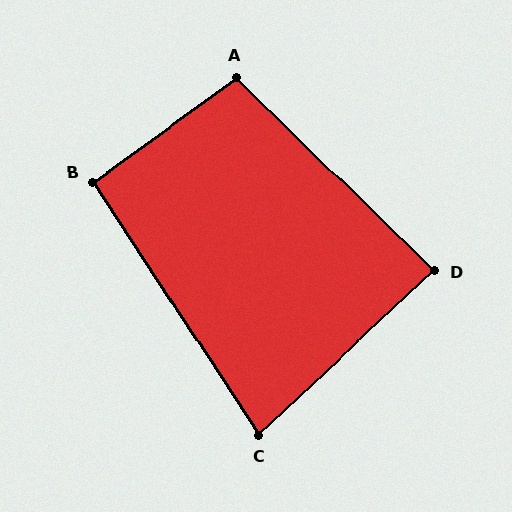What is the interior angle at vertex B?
Approximately 93 degrees (approximately right).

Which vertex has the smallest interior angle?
C, at approximately 80 degrees.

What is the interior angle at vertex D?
Approximately 87 degrees (approximately right).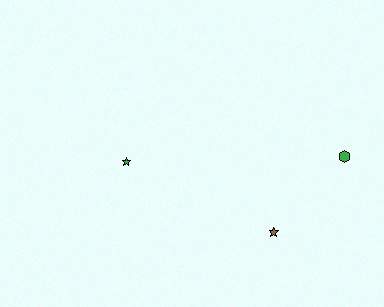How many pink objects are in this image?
There are no pink objects.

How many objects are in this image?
There are 3 objects.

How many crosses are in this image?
There are no crosses.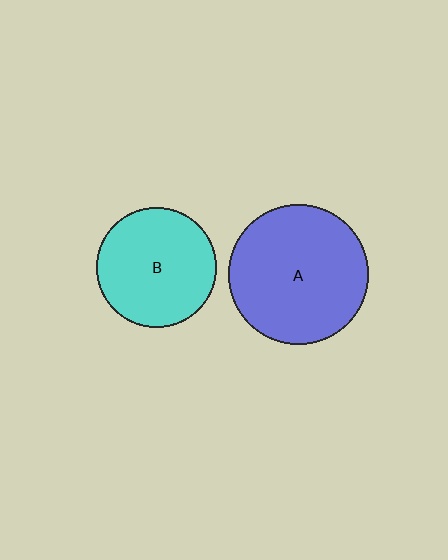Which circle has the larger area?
Circle A (blue).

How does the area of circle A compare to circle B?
Approximately 1.4 times.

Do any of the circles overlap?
No, none of the circles overlap.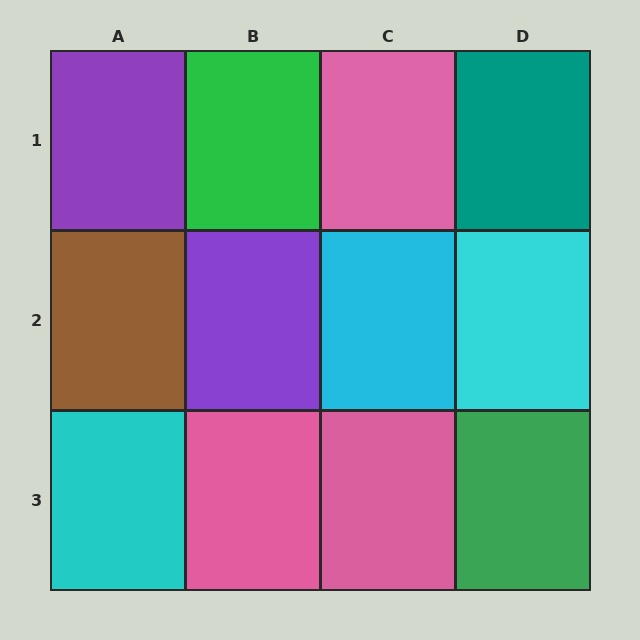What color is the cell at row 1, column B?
Green.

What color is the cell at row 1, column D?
Teal.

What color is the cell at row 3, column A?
Cyan.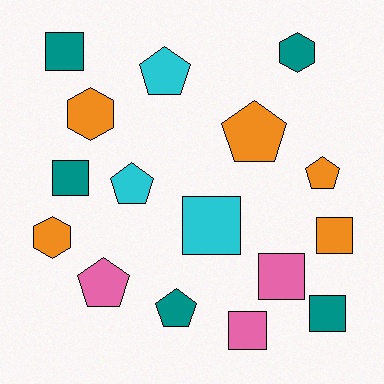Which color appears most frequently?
Teal, with 5 objects.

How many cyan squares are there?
There is 1 cyan square.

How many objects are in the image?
There are 16 objects.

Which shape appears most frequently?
Square, with 7 objects.